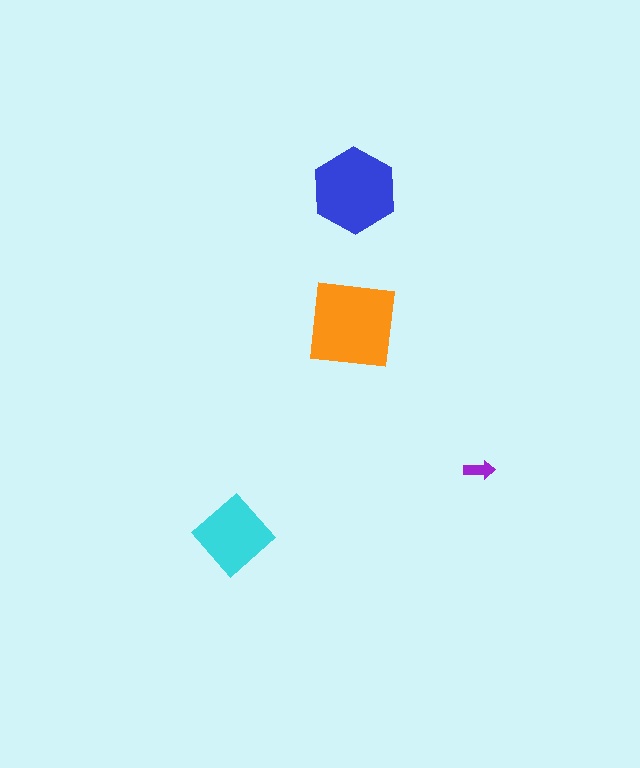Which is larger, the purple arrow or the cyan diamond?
The cyan diamond.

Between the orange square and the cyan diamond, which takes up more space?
The orange square.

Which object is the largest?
The orange square.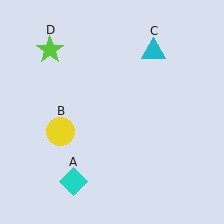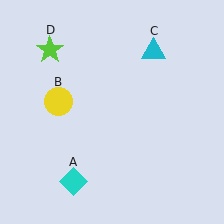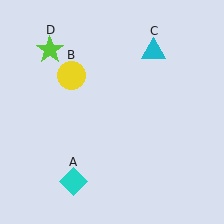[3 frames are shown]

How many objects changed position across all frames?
1 object changed position: yellow circle (object B).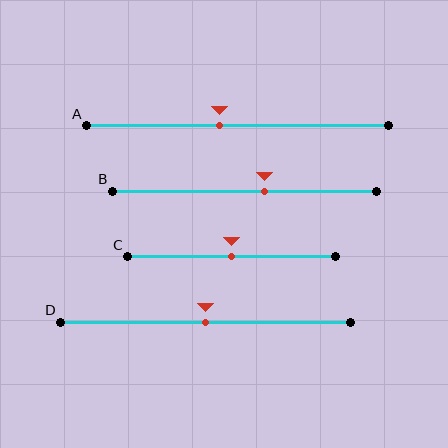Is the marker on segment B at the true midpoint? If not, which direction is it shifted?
No, the marker on segment B is shifted to the right by about 8% of the segment length.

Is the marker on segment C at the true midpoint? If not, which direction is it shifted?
Yes, the marker on segment C is at the true midpoint.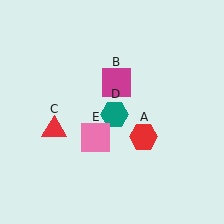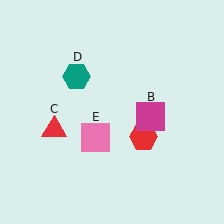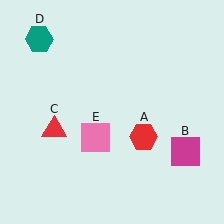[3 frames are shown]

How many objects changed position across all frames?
2 objects changed position: magenta square (object B), teal hexagon (object D).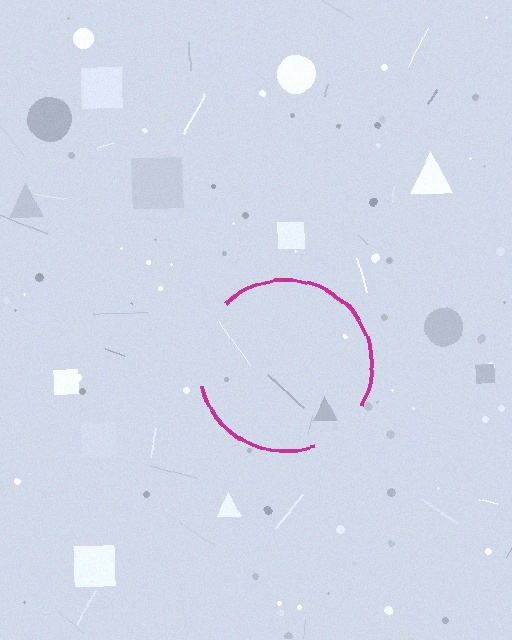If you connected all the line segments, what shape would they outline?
They would outline a circle.